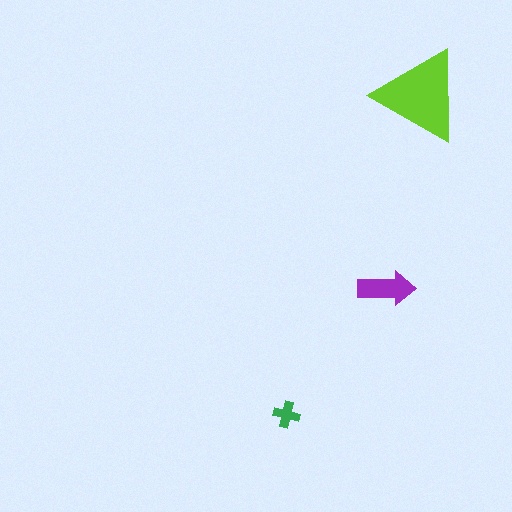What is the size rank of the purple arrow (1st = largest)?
2nd.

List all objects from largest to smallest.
The lime triangle, the purple arrow, the green cross.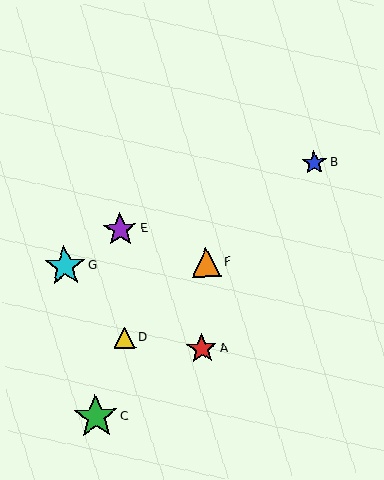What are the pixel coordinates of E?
Object E is at (120, 229).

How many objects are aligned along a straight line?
3 objects (B, D, F) are aligned along a straight line.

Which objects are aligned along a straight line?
Objects B, D, F are aligned along a straight line.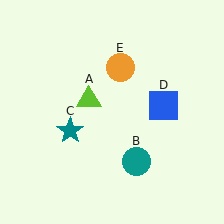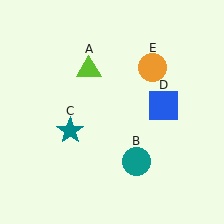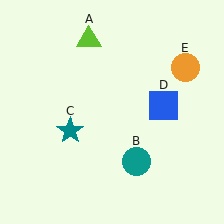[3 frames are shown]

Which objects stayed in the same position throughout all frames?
Teal circle (object B) and teal star (object C) and blue square (object D) remained stationary.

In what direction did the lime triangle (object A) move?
The lime triangle (object A) moved up.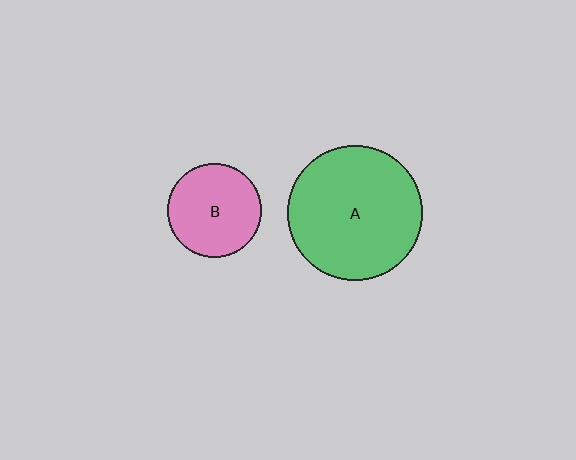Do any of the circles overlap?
No, none of the circles overlap.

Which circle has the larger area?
Circle A (green).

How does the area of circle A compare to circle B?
Approximately 2.1 times.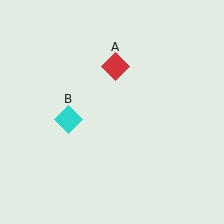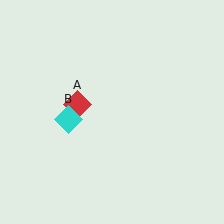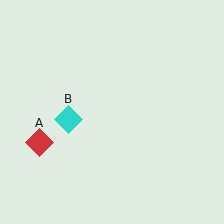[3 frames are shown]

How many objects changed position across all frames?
1 object changed position: red diamond (object A).